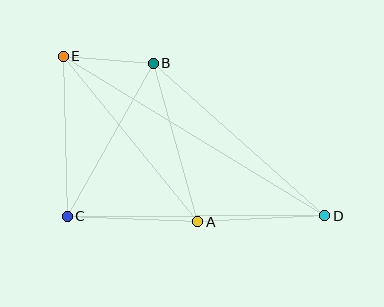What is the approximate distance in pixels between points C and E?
The distance between C and E is approximately 160 pixels.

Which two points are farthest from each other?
Points D and E are farthest from each other.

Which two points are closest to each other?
Points B and E are closest to each other.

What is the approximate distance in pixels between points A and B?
The distance between A and B is approximately 165 pixels.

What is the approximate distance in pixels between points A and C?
The distance between A and C is approximately 130 pixels.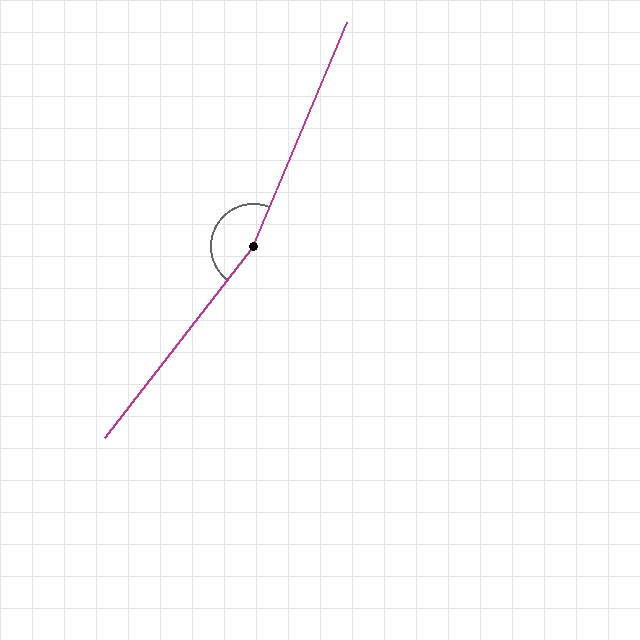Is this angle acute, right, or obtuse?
It is obtuse.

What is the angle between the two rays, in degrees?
Approximately 165 degrees.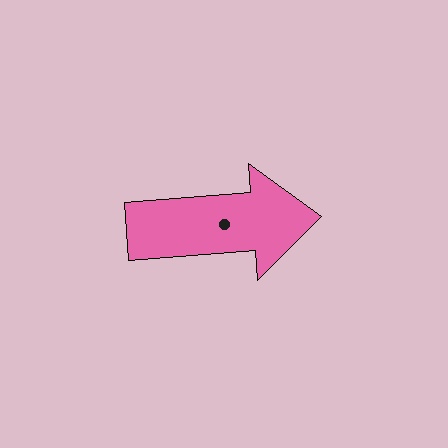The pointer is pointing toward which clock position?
Roughly 3 o'clock.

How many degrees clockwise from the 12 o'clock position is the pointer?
Approximately 86 degrees.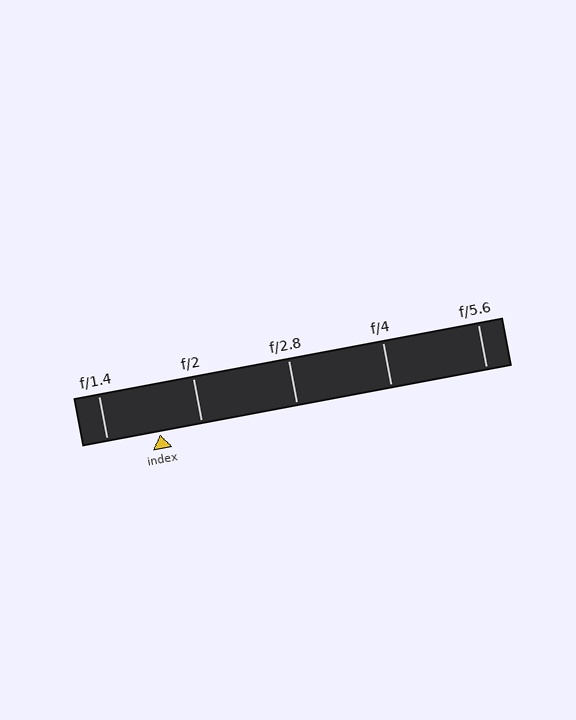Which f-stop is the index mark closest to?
The index mark is closest to f/2.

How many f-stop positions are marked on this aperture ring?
There are 5 f-stop positions marked.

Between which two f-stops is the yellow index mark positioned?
The index mark is between f/1.4 and f/2.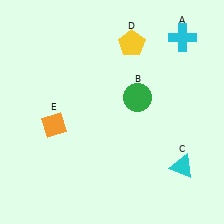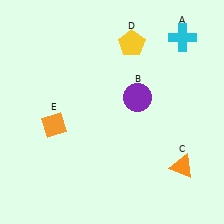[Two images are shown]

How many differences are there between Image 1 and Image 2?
There are 2 differences between the two images.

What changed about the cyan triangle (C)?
In Image 1, C is cyan. In Image 2, it changed to orange.